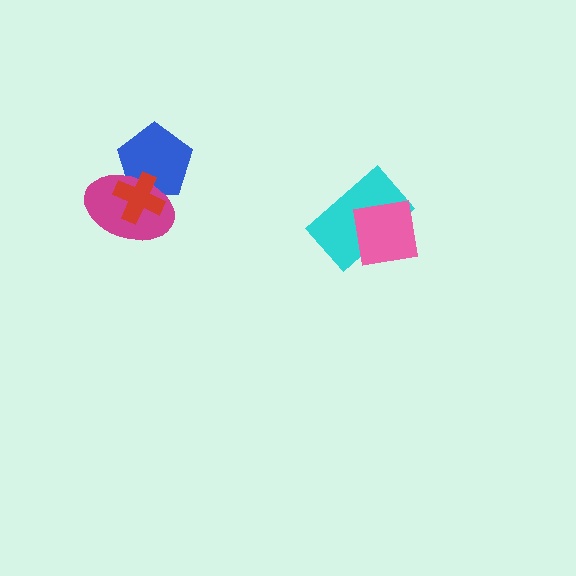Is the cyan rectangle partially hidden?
Yes, it is partially covered by another shape.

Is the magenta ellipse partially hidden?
Yes, it is partially covered by another shape.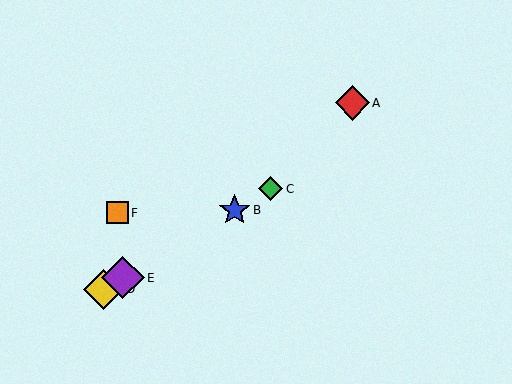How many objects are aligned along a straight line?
4 objects (B, C, D, E) are aligned along a straight line.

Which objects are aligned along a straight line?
Objects B, C, D, E are aligned along a straight line.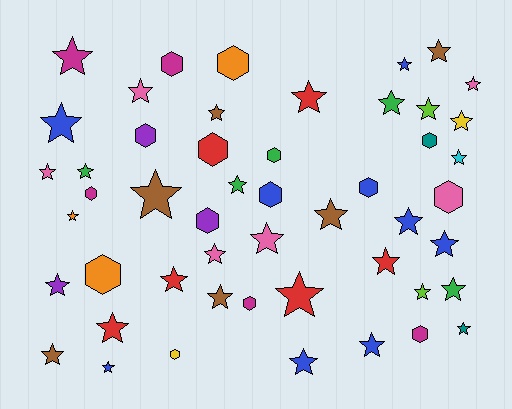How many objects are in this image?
There are 50 objects.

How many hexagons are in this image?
There are 15 hexagons.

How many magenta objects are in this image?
There are 5 magenta objects.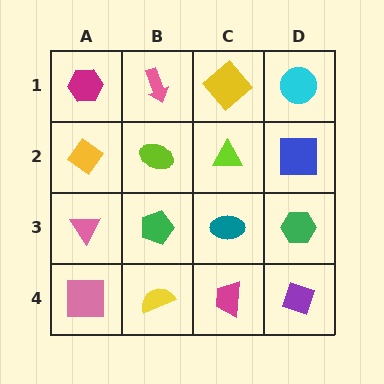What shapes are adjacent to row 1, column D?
A blue square (row 2, column D), a yellow diamond (row 1, column C).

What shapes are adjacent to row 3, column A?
A yellow diamond (row 2, column A), a pink square (row 4, column A), a green pentagon (row 3, column B).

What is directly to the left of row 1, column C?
A pink arrow.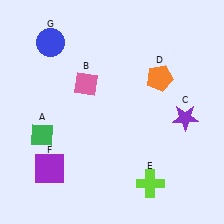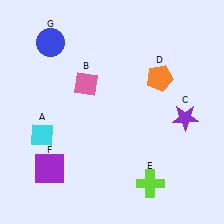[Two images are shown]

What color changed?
The diamond (A) changed from green in Image 1 to cyan in Image 2.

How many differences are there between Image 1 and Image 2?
There is 1 difference between the two images.